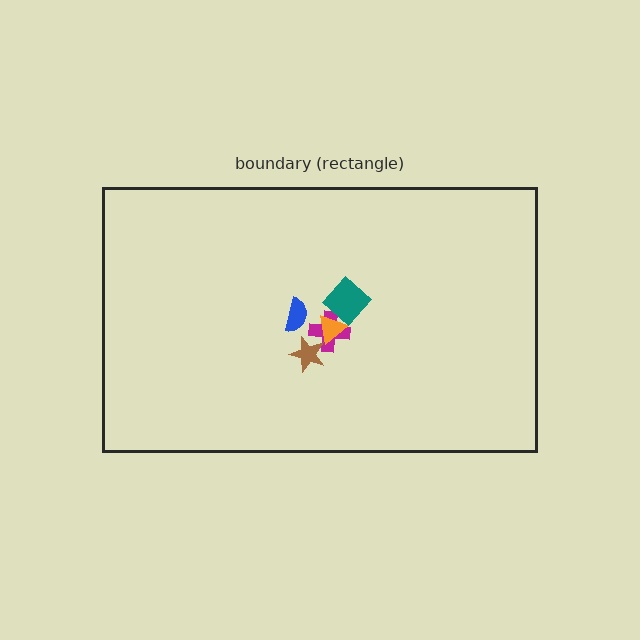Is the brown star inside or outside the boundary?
Inside.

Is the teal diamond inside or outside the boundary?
Inside.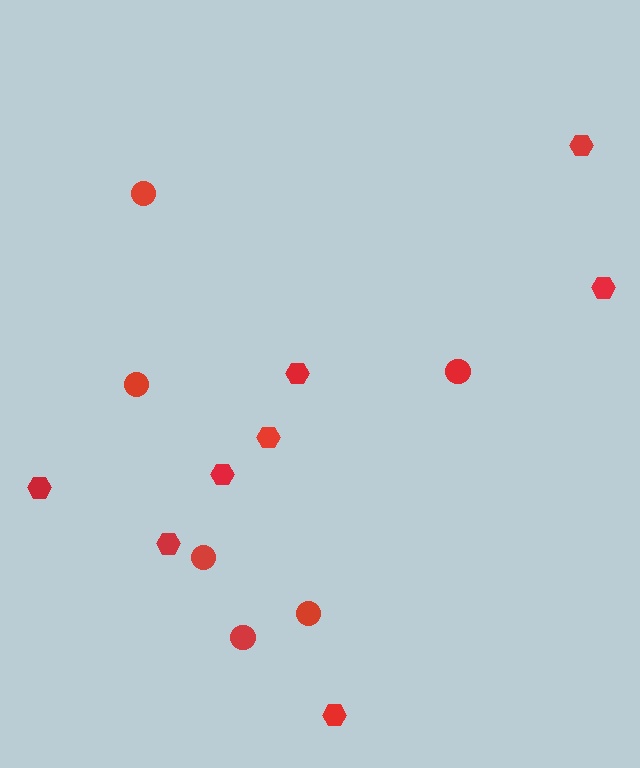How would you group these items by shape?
There are 2 groups: one group of hexagons (8) and one group of circles (6).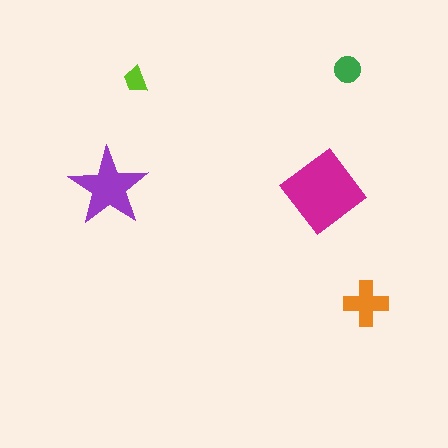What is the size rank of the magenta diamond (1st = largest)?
1st.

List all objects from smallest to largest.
The lime trapezoid, the green circle, the orange cross, the purple star, the magenta diamond.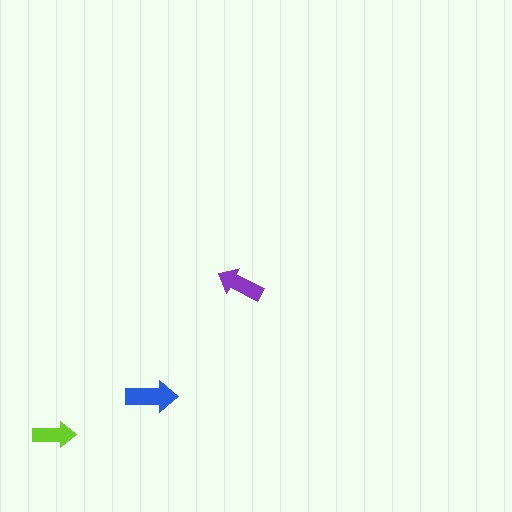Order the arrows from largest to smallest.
the blue one, the purple one, the lime one.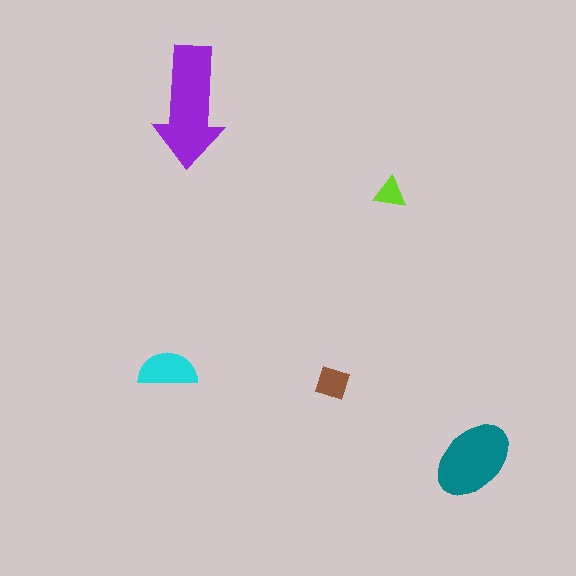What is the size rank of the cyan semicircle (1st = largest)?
3rd.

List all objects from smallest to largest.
The lime triangle, the brown diamond, the cyan semicircle, the teal ellipse, the purple arrow.